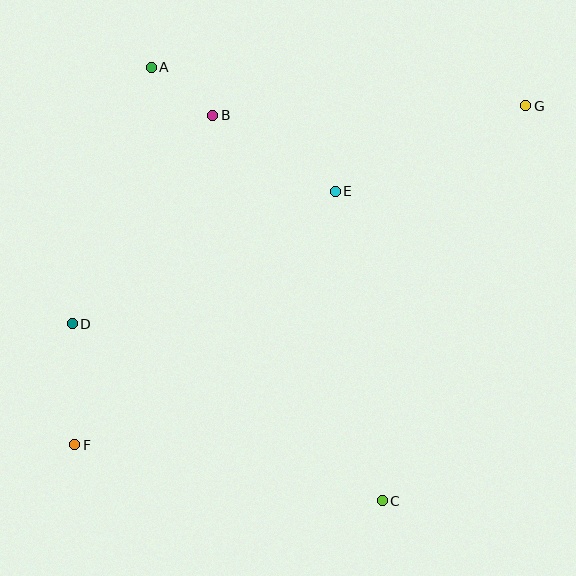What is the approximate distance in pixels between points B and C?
The distance between B and C is approximately 421 pixels.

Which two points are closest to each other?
Points A and B are closest to each other.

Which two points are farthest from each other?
Points F and G are farthest from each other.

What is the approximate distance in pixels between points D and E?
The distance between D and E is approximately 294 pixels.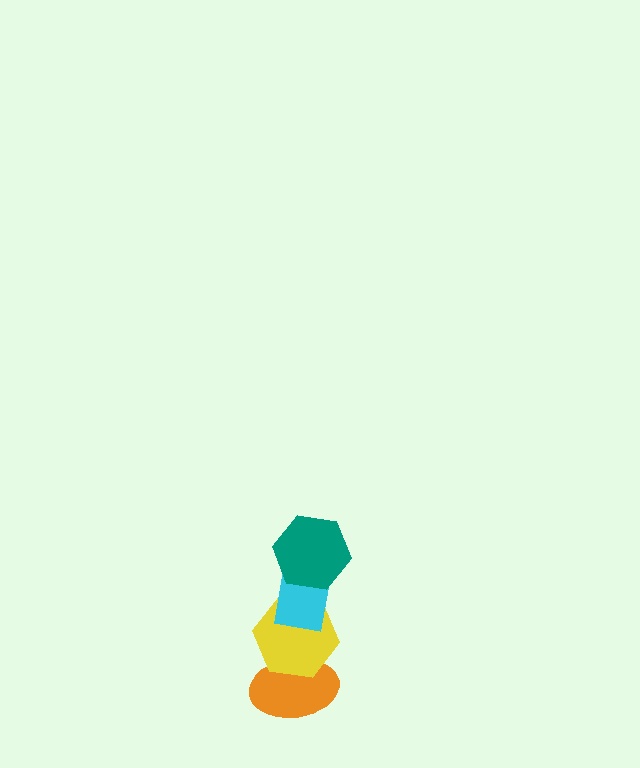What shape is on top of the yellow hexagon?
The cyan rectangle is on top of the yellow hexagon.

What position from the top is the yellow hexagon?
The yellow hexagon is 3rd from the top.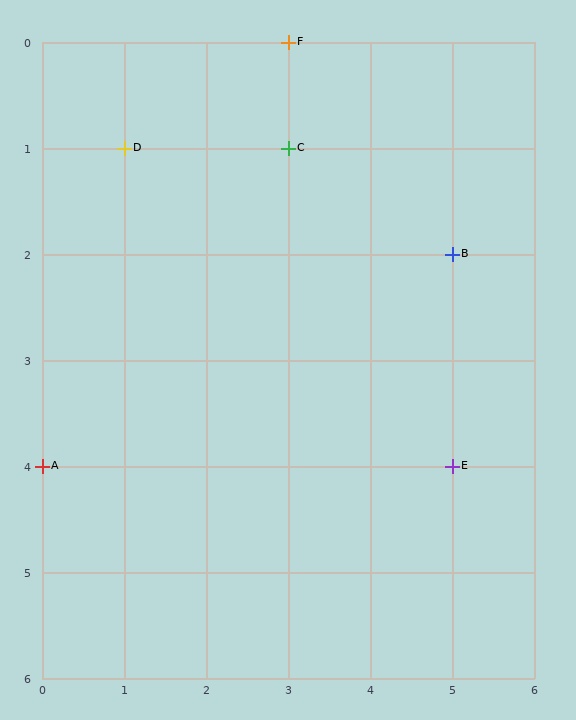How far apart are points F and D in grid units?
Points F and D are 2 columns and 1 row apart (about 2.2 grid units diagonally).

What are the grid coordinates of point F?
Point F is at grid coordinates (3, 0).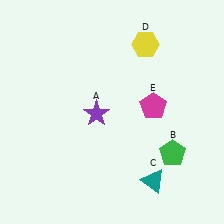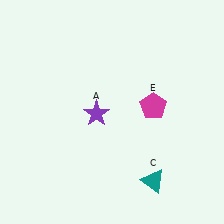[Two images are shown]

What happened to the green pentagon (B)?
The green pentagon (B) was removed in Image 2. It was in the bottom-right area of Image 1.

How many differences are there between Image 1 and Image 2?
There are 2 differences between the two images.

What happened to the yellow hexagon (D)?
The yellow hexagon (D) was removed in Image 2. It was in the top-right area of Image 1.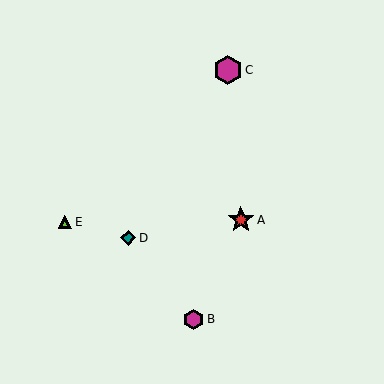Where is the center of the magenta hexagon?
The center of the magenta hexagon is at (194, 319).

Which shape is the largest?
The magenta hexagon (labeled C) is the largest.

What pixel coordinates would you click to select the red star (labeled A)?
Click at (241, 220) to select the red star A.